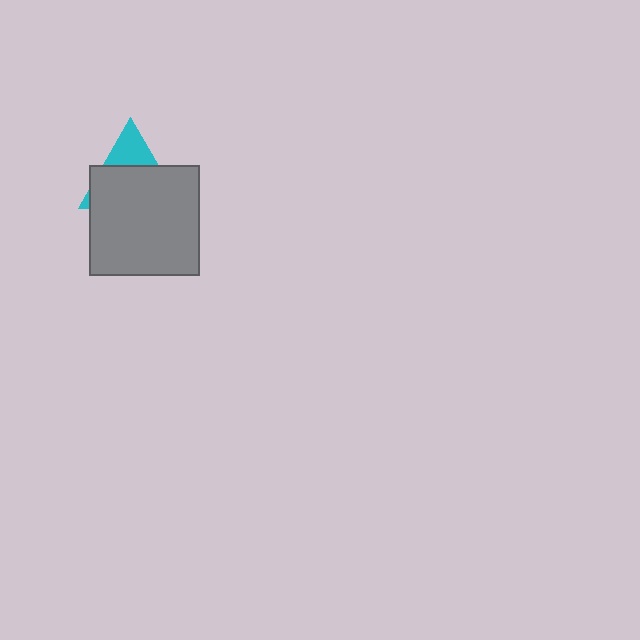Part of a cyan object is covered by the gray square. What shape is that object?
It is a triangle.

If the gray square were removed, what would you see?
You would see the complete cyan triangle.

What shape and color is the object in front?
The object in front is a gray square.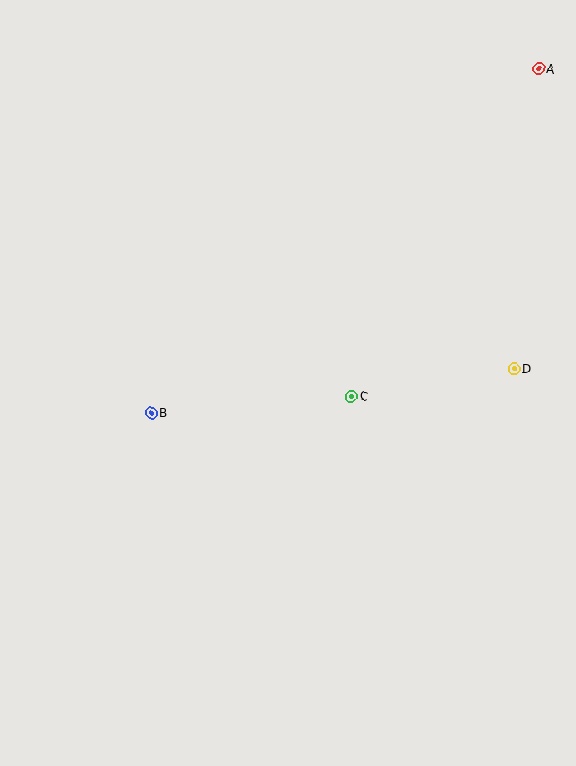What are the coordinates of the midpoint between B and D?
The midpoint between B and D is at (332, 391).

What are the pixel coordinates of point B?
Point B is at (151, 413).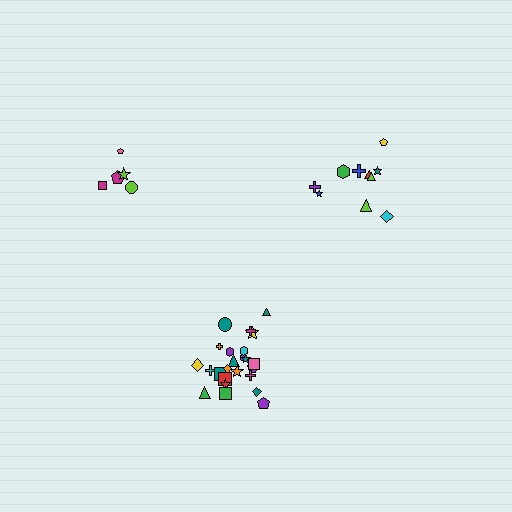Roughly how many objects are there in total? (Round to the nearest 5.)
Roughly 40 objects in total.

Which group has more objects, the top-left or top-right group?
The top-right group.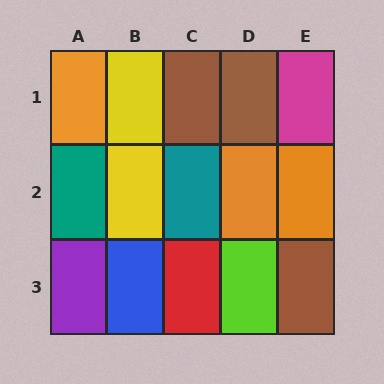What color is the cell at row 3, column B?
Blue.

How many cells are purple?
1 cell is purple.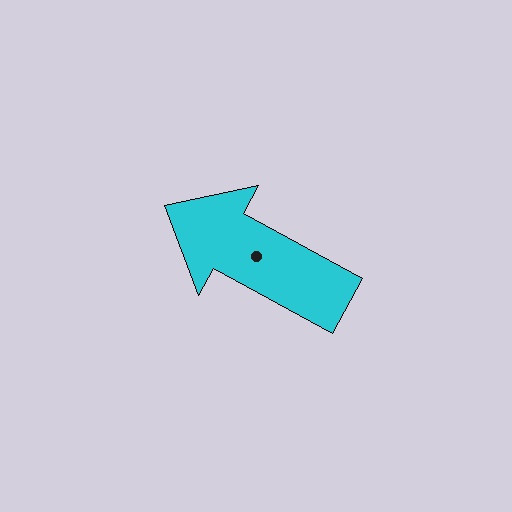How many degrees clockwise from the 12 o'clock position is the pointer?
Approximately 299 degrees.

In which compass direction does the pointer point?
Northwest.